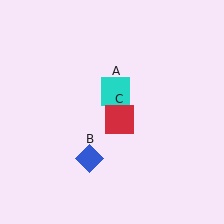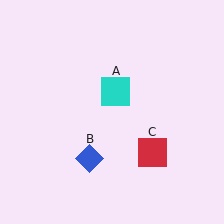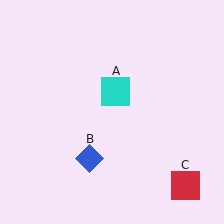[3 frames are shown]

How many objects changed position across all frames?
1 object changed position: red square (object C).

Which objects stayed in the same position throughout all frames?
Cyan square (object A) and blue diamond (object B) remained stationary.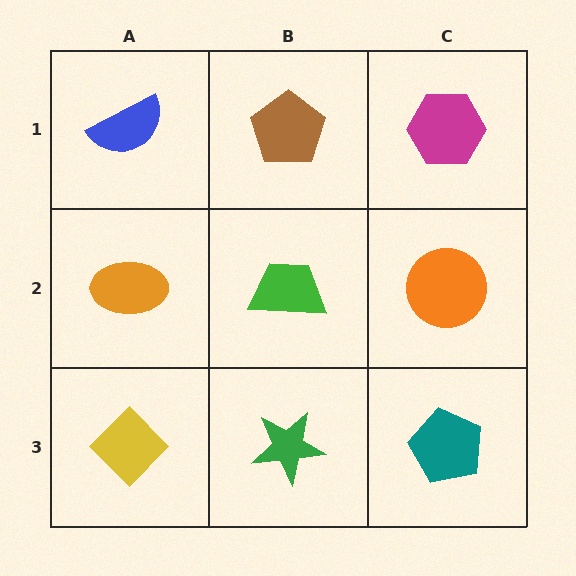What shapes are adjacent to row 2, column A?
A blue semicircle (row 1, column A), a yellow diamond (row 3, column A), a green trapezoid (row 2, column B).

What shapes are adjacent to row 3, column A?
An orange ellipse (row 2, column A), a green star (row 3, column B).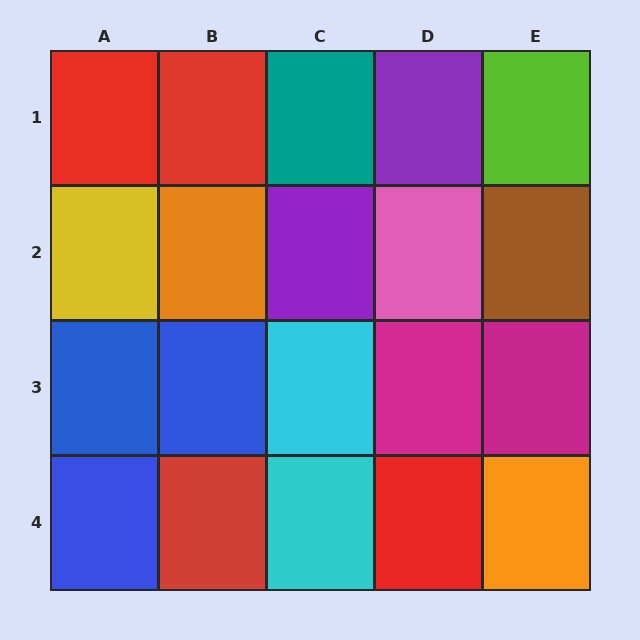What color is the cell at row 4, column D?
Red.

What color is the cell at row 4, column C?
Cyan.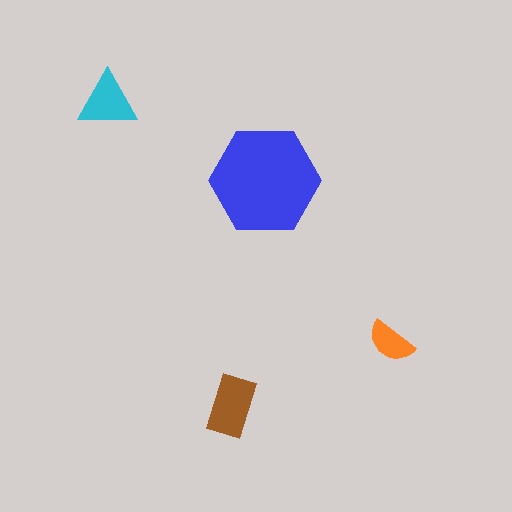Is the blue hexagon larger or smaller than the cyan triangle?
Larger.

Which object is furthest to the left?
The cyan triangle is leftmost.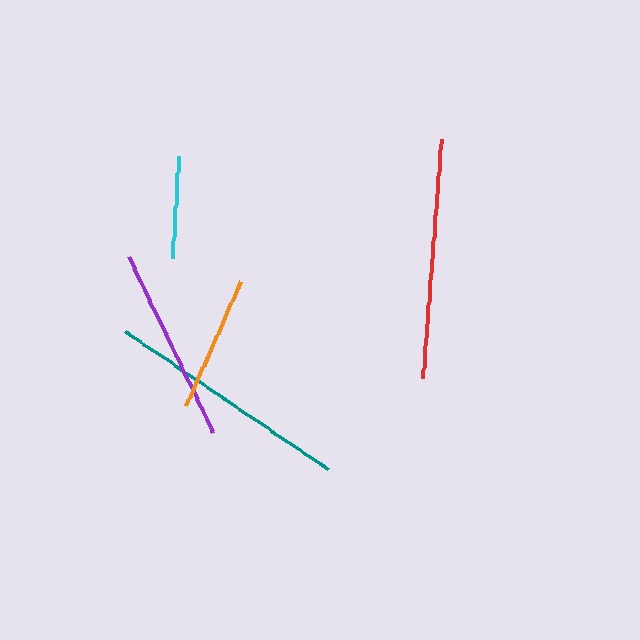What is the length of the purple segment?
The purple segment is approximately 194 pixels long.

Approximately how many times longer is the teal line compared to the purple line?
The teal line is approximately 1.3 times the length of the purple line.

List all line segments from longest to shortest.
From longest to shortest: teal, red, purple, orange, cyan.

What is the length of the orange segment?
The orange segment is approximately 136 pixels long.